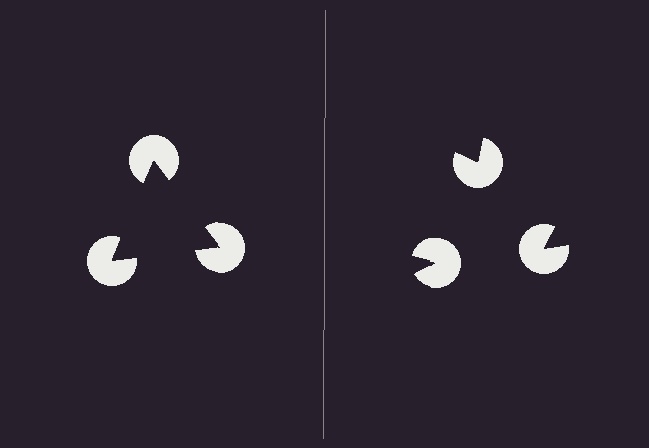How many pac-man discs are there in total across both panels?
6 — 3 on each side.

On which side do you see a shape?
An illusory triangle appears on the left side. On the right side the wedge cuts are rotated, so no coherent shape forms.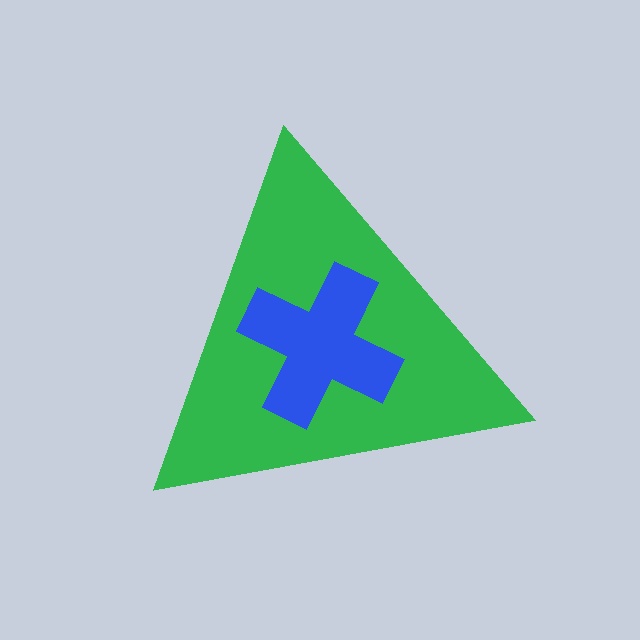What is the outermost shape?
The green triangle.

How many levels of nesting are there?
2.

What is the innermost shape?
The blue cross.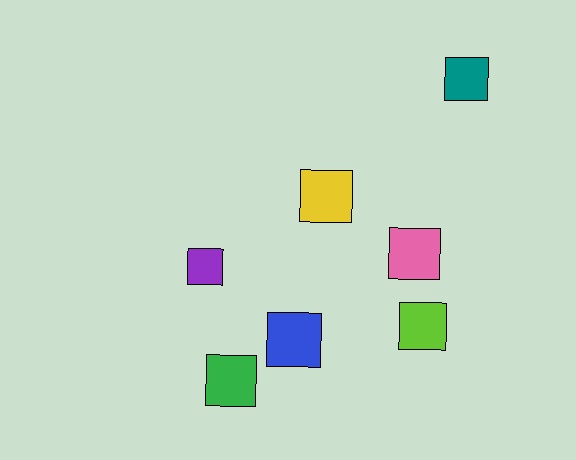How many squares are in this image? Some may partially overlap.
There are 7 squares.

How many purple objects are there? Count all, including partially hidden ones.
There is 1 purple object.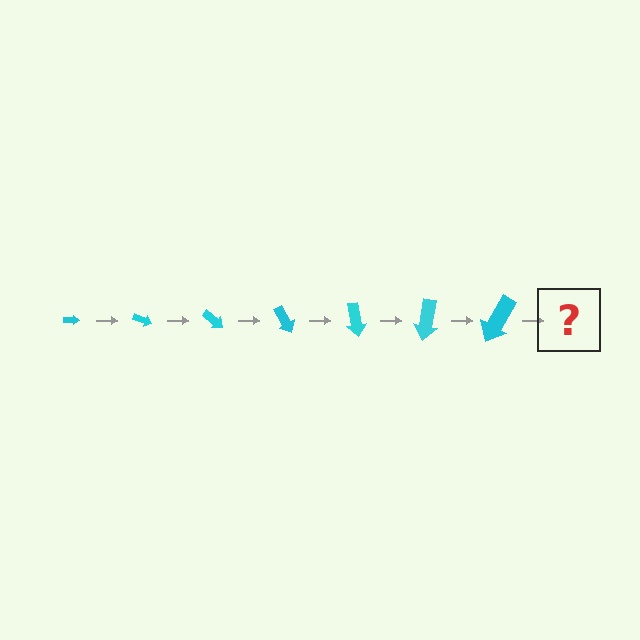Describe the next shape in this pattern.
It should be an arrow, larger than the previous one and rotated 140 degrees from the start.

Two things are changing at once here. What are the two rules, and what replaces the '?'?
The two rules are that the arrow grows larger each step and it rotates 20 degrees each step. The '?' should be an arrow, larger than the previous one and rotated 140 degrees from the start.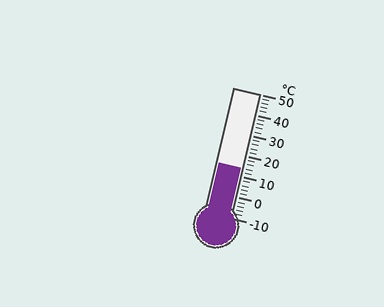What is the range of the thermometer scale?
The thermometer scale ranges from -10°C to 50°C.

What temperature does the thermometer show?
The thermometer shows approximately 14°C.